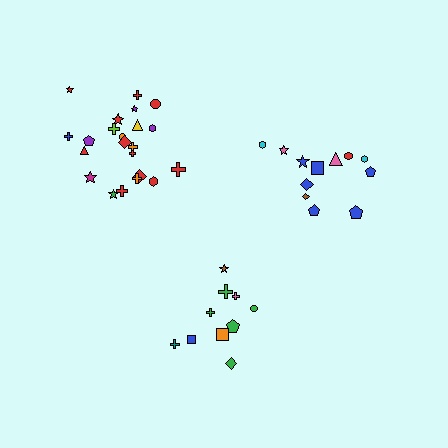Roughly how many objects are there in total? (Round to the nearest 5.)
Roughly 45 objects in total.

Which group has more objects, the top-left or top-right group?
The top-left group.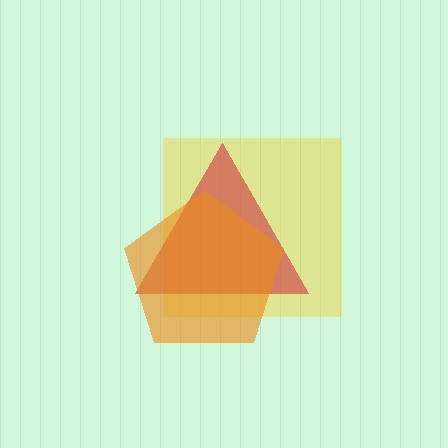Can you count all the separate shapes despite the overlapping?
Yes, there are 3 separate shapes.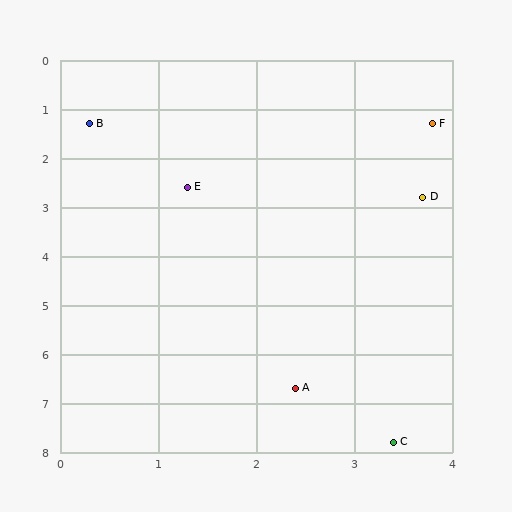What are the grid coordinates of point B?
Point B is at approximately (0.3, 1.3).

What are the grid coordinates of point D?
Point D is at approximately (3.7, 2.8).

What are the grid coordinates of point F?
Point F is at approximately (3.8, 1.3).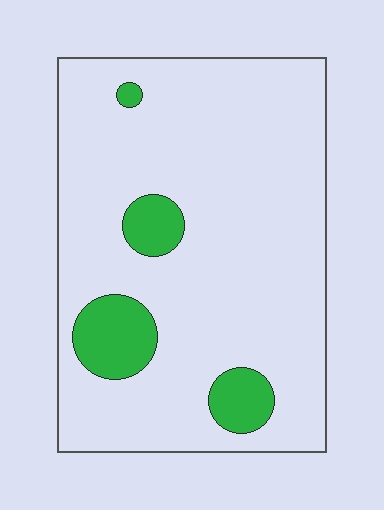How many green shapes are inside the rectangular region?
4.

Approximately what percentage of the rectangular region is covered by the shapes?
Approximately 10%.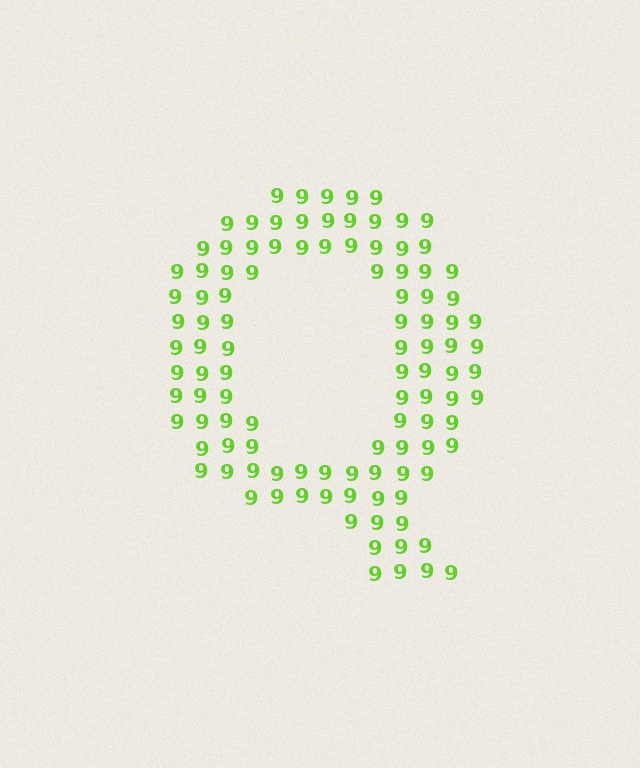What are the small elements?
The small elements are digit 9's.